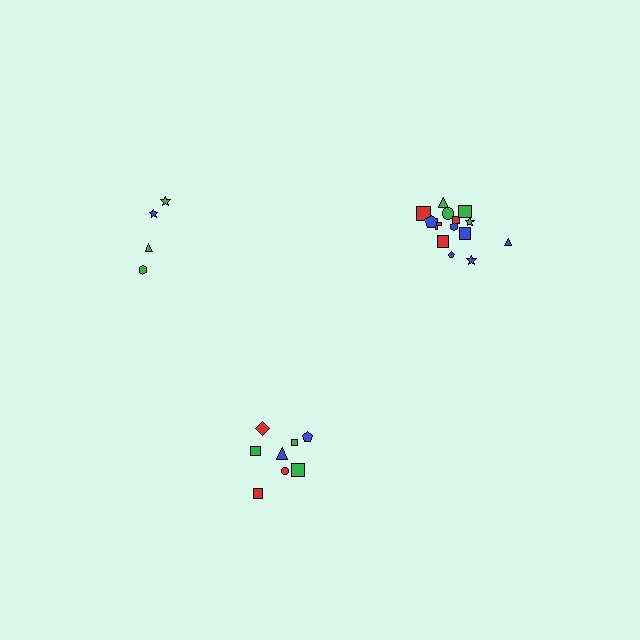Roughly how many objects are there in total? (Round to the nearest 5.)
Roughly 25 objects in total.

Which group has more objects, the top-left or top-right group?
The top-right group.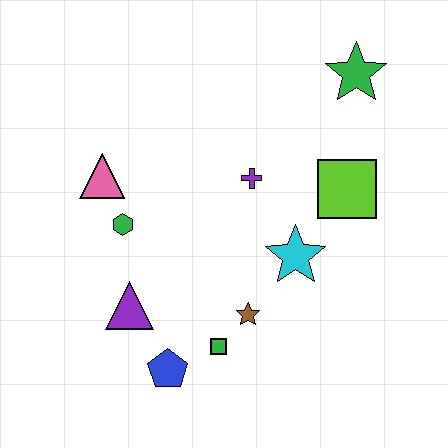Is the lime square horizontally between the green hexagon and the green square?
No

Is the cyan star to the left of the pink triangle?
No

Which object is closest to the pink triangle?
The green hexagon is closest to the pink triangle.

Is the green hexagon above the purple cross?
No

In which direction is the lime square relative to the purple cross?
The lime square is to the right of the purple cross.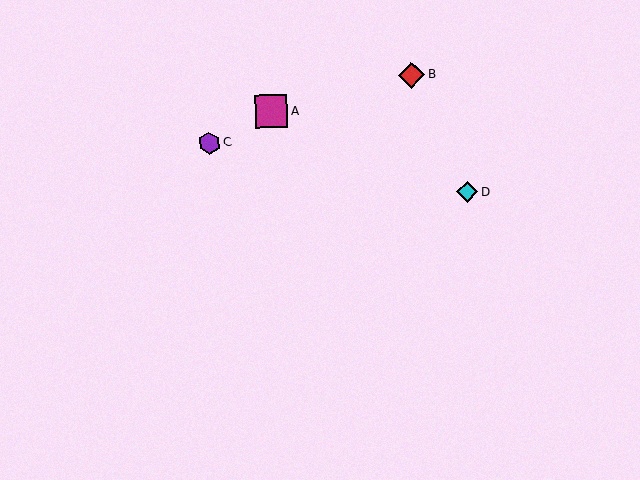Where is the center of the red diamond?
The center of the red diamond is at (411, 75).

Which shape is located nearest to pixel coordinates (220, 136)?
The purple hexagon (labeled C) at (209, 143) is nearest to that location.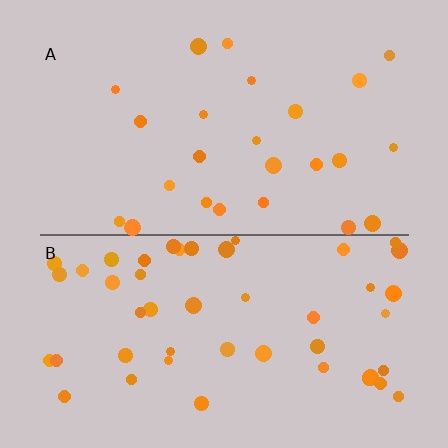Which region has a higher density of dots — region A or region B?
B (the bottom).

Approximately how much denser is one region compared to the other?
Approximately 2.0× — region B over region A.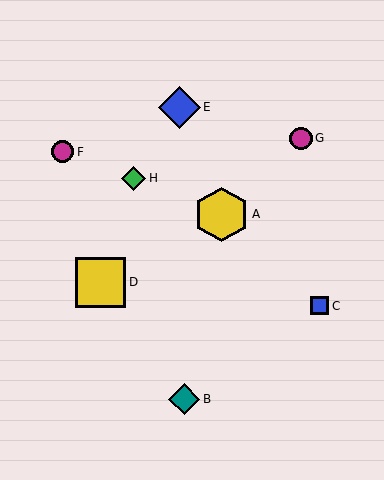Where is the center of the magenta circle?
The center of the magenta circle is at (301, 138).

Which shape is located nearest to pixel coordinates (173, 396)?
The teal diamond (labeled B) at (184, 399) is nearest to that location.